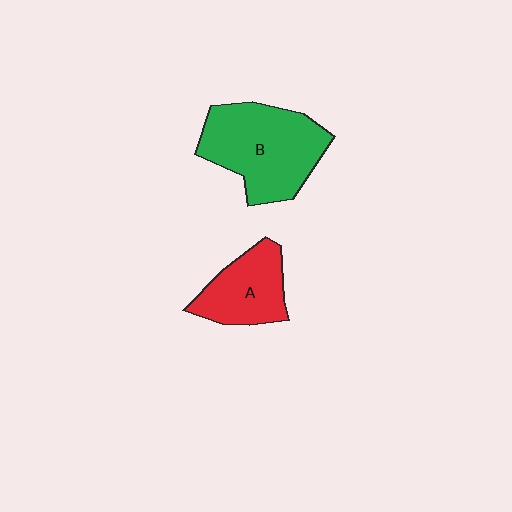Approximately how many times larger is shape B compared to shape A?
Approximately 1.7 times.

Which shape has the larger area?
Shape B (green).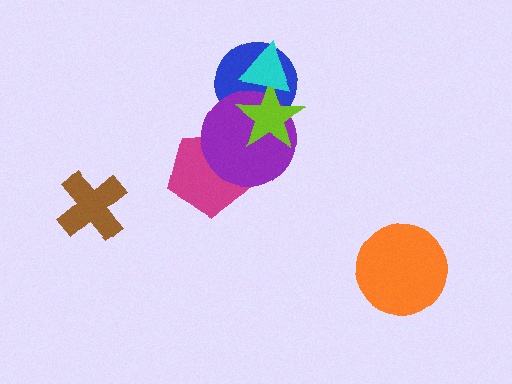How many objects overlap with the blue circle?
3 objects overlap with the blue circle.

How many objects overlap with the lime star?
3 objects overlap with the lime star.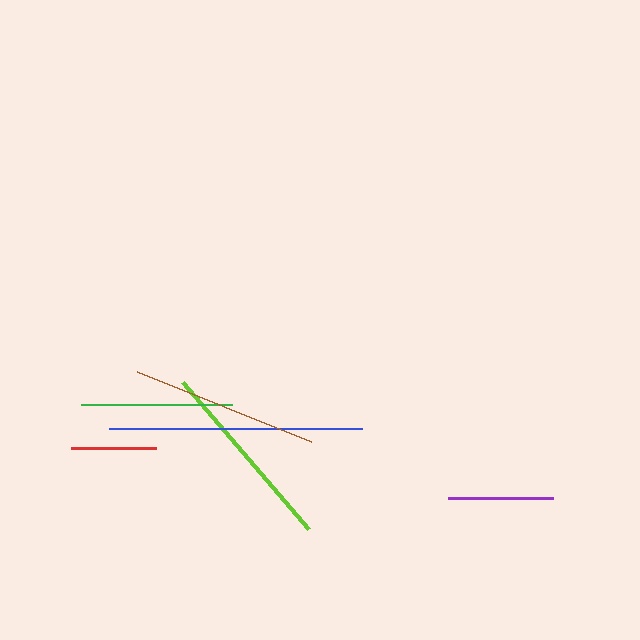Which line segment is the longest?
The blue line is the longest at approximately 253 pixels.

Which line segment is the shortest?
The red line is the shortest at approximately 85 pixels.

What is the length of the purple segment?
The purple segment is approximately 105 pixels long.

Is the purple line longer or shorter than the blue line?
The blue line is longer than the purple line.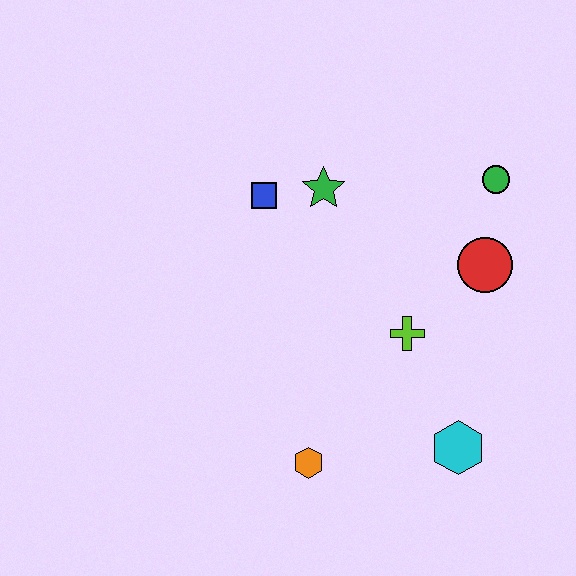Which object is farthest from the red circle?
The orange hexagon is farthest from the red circle.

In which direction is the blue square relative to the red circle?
The blue square is to the left of the red circle.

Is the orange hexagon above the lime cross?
No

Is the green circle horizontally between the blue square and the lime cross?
No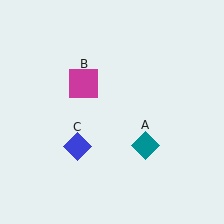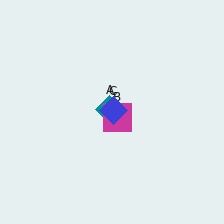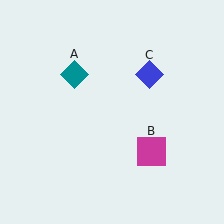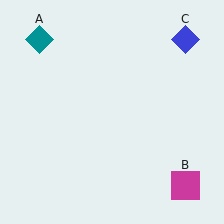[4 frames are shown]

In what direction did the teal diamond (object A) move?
The teal diamond (object A) moved up and to the left.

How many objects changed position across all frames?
3 objects changed position: teal diamond (object A), magenta square (object B), blue diamond (object C).